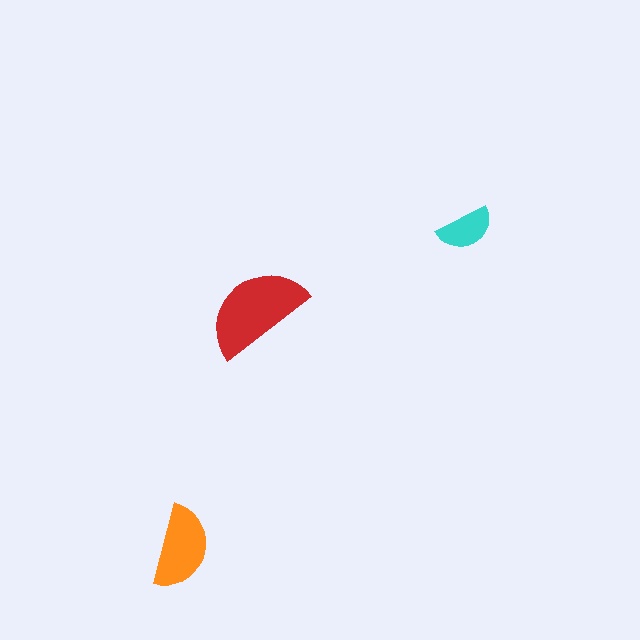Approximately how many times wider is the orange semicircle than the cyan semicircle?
About 1.5 times wider.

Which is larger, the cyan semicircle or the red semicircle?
The red one.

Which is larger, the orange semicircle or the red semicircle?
The red one.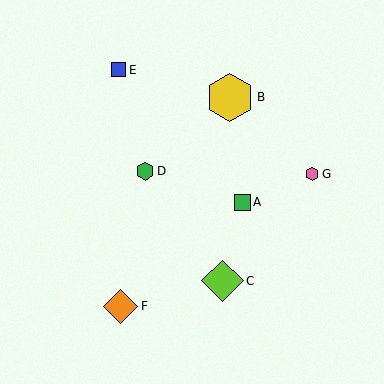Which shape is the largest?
The yellow hexagon (labeled B) is the largest.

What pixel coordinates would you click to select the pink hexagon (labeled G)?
Click at (312, 174) to select the pink hexagon G.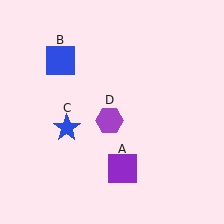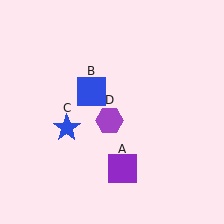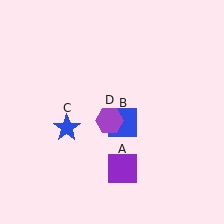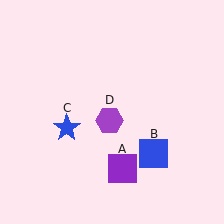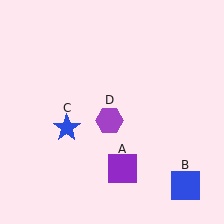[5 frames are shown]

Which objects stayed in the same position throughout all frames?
Purple square (object A) and blue star (object C) and purple hexagon (object D) remained stationary.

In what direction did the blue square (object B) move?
The blue square (object B) moved down and to the right.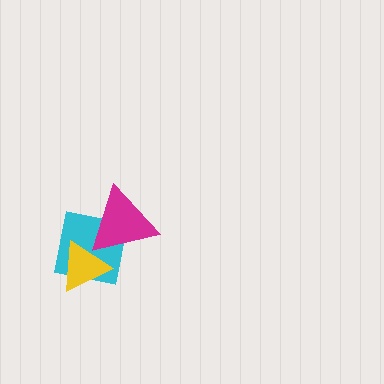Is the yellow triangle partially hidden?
No, no other shape covers it.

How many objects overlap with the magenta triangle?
2 objects overlap with the magenta triangle.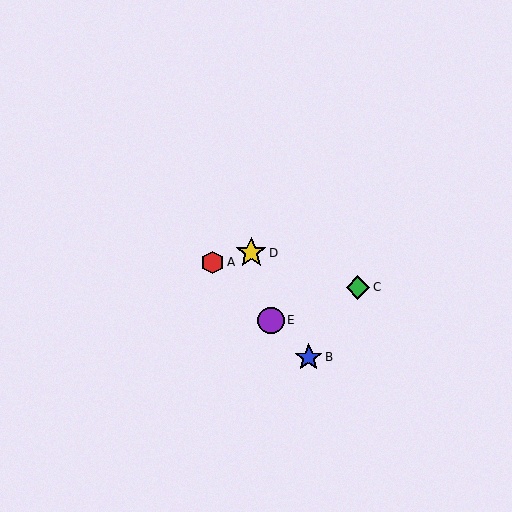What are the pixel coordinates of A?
Object A is at (212, 262).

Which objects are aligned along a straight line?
Objects A, B, E are aligned along a straight line.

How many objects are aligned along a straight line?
3 objects (A, B, E) are aligned along a straight line.